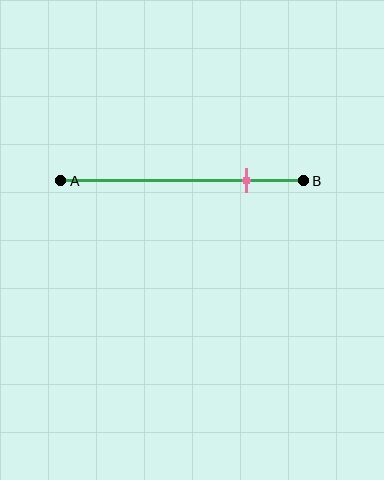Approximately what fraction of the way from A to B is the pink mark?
The pink mark is approximately 75% of the way from A to B.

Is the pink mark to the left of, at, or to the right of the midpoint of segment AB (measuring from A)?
The pink mark is to the right of the midpoint of segment AB.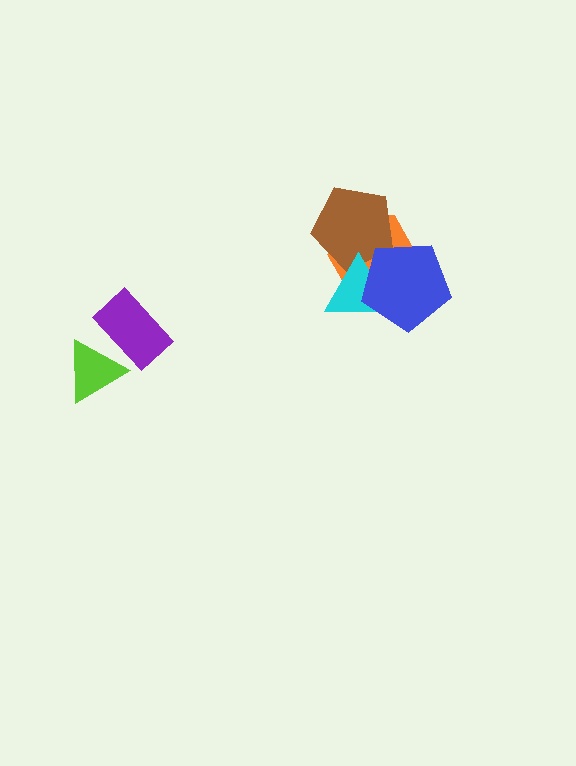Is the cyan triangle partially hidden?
Yes, it is partially covered by another shape.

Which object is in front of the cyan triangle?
The blue pentagon is in front of the cyan triangle.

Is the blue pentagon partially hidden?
No, no other shape covers it.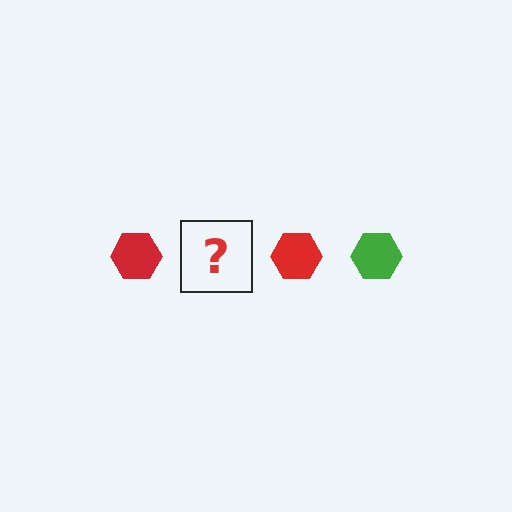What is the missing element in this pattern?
The missing element is a green hexagon.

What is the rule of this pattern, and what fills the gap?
The rule is that the pattern cycles through red, green hexagons. The gap should be filled with a green hexagon.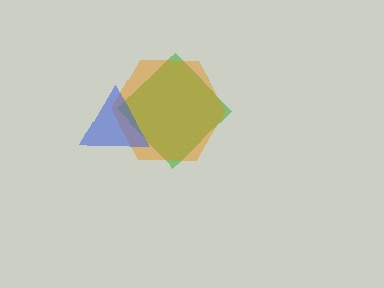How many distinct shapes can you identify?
There are 3 distinct shapes: a green diamond, an orange hexagon, a blue triangle.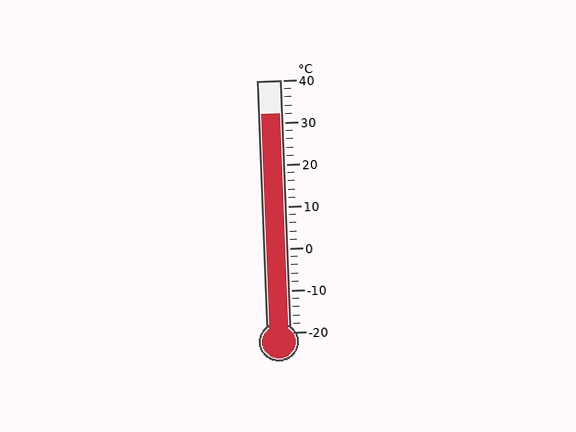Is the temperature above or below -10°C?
The temperature is above -10°C.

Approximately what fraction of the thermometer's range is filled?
The thermometer is filled to approximately 85% of its range.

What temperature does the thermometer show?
The thermometer shows approximately 32°C.